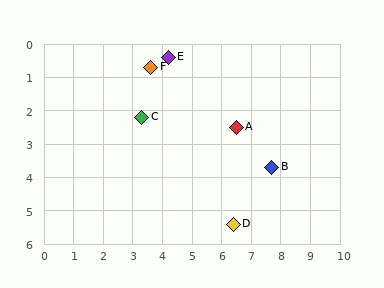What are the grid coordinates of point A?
Point A is at approximately (6.5, 2.5).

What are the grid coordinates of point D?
Point D is at approximately (6.4, 5.4).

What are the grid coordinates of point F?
Point F is at approximately (3.6, 0.7).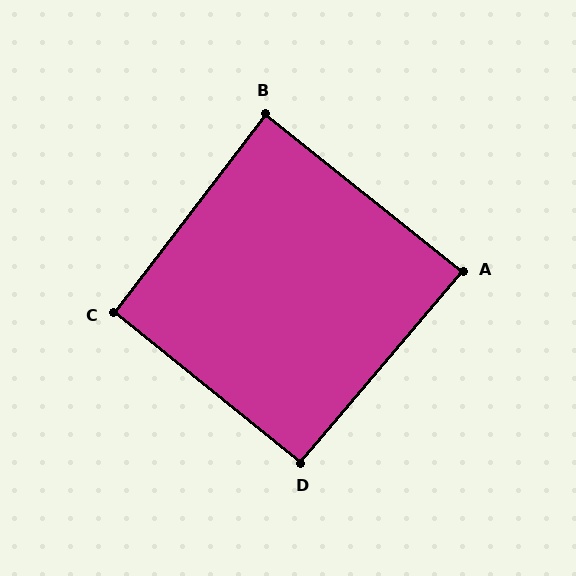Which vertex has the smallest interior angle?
A, at approximately 88 degrees.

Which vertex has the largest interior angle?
C, at approximately 92 degrees.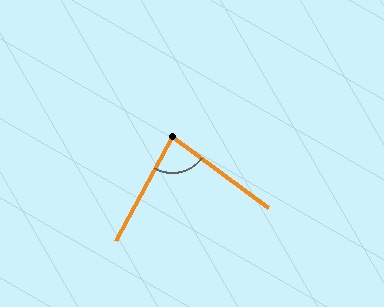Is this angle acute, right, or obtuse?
It is acute.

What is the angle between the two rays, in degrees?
Approximately 82 degrees.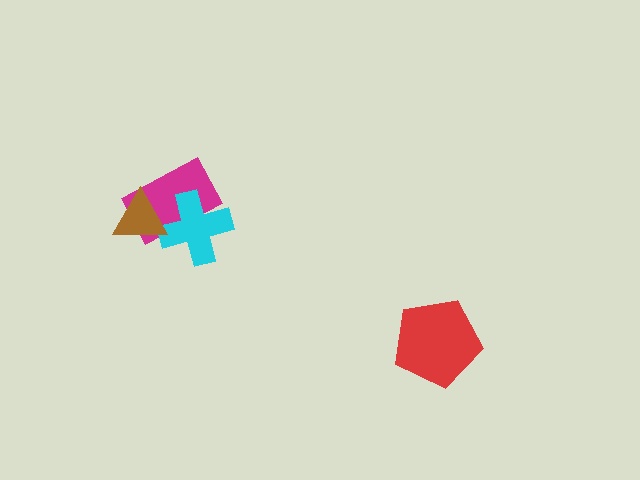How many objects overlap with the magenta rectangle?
2 objects overlap with the magenta rectangle.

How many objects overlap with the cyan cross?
2 objects overlap with the cyan cross.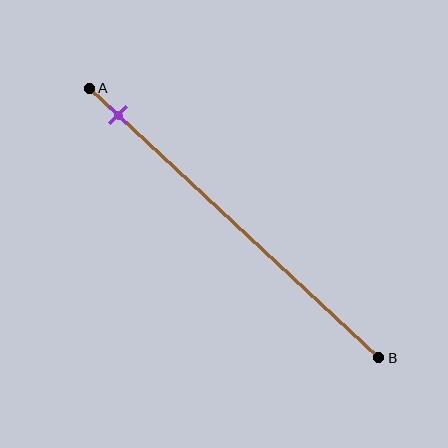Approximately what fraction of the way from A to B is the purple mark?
The purple mark is approximately 10% of the way from A to B.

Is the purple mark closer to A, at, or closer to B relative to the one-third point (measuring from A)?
The purple mark is closer to point A than the one-third point of segment AB.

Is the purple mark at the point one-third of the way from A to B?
No, the mark is at about 10% from A, not at the 33% one-third point.